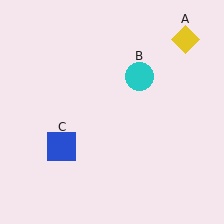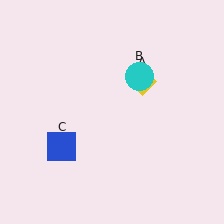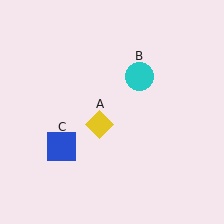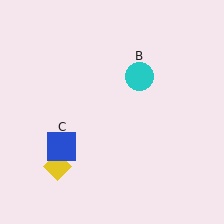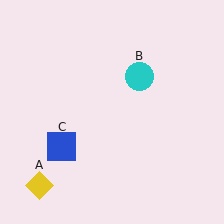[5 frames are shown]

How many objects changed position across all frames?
1 object changed position: yellow diamond (object A).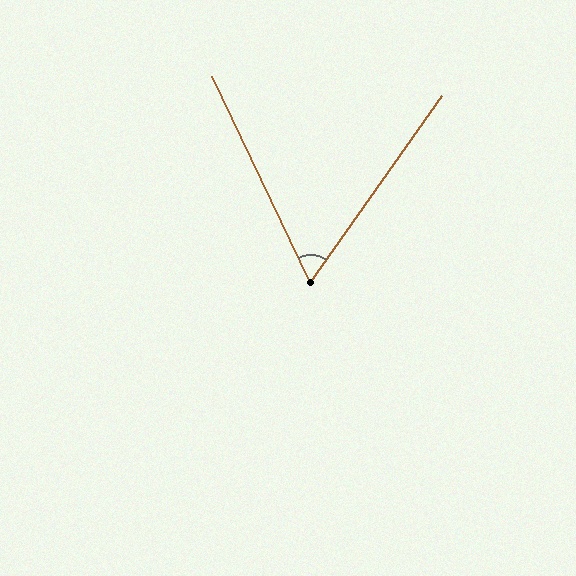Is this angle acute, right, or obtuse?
It is acute.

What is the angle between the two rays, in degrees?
Approximately 61 degrees.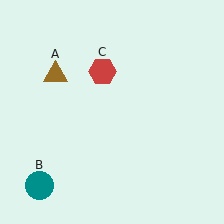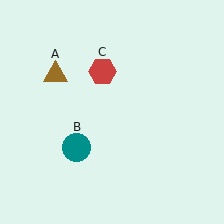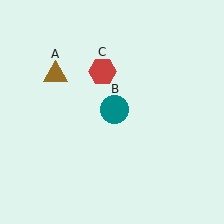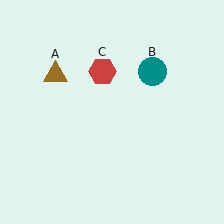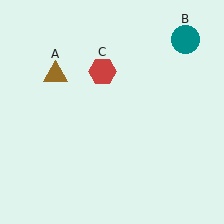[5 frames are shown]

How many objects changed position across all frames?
1 object changed position: teal circle (object B).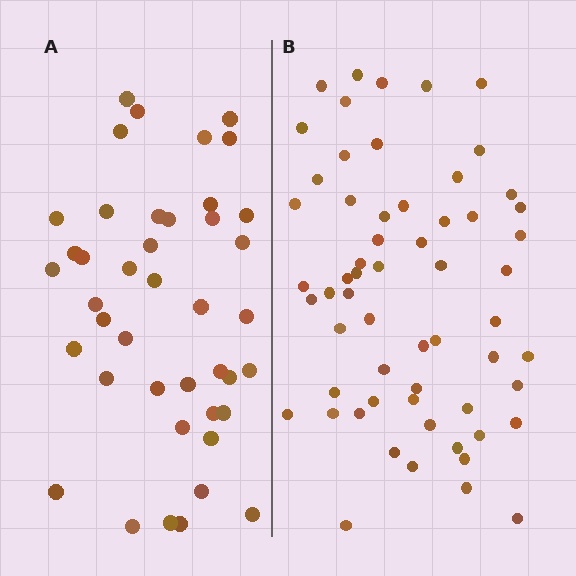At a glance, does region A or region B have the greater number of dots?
Region B (the right region) has more dots.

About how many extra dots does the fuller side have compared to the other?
Region B has approximately 20 more dots than region A.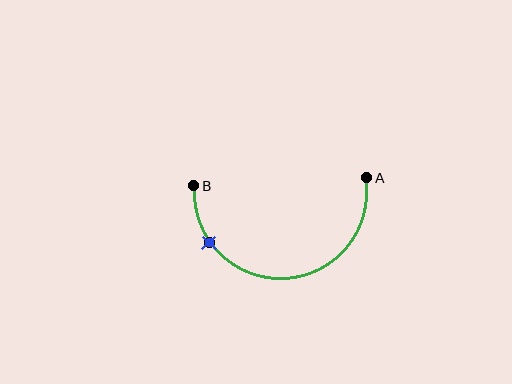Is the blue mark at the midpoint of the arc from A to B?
No. The blue mark lies on the arc but is closer to endpoint B. The arc midpoint would be at the point on the curve equidistant along the arc from both A and B.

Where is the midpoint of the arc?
The arc midpoint is the point on the curve farthest from the straight line joining A and B. It sits below that line.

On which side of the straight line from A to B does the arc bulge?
The arc bulges below the straight line connecting A and B.